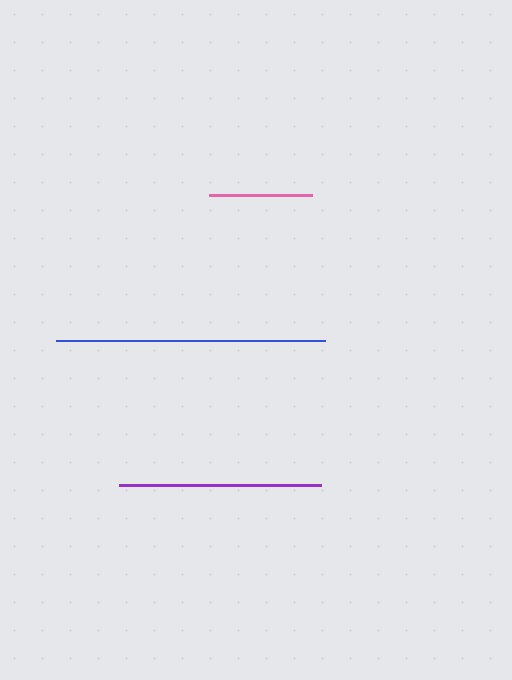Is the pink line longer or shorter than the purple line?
The purple line is longer than the pink line.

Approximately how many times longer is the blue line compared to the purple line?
The blue line is approximately 1.3 times the length of the purple line.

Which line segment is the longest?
The blue line is the longest at approximately 269 pixels.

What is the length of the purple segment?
The purple segment is approximately 203 pixels long.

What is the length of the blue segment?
The blue segment is approximately 269 pixels long.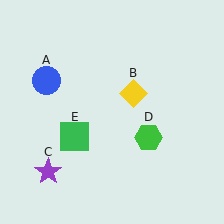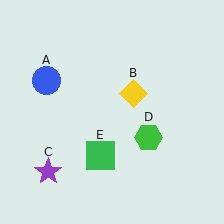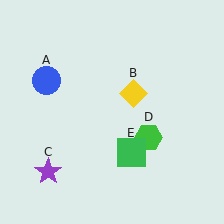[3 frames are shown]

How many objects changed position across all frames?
1 object changed position: green square (object E).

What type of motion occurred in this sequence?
The green square (object E) rotated counterclockwise around the center of the scene.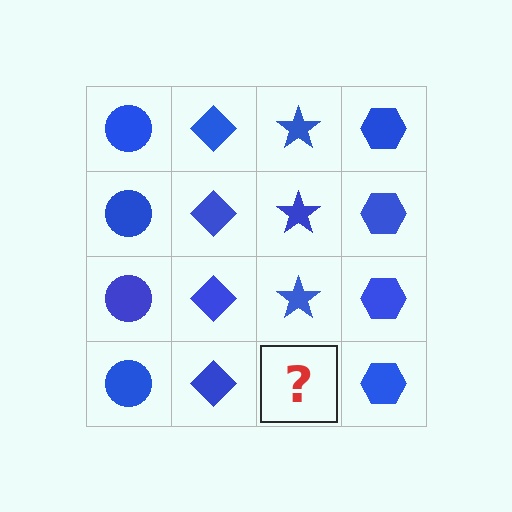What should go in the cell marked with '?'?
The missing cell should contain a blue star.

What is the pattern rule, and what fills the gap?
The rule is that each column has a consistent shape. The gap should be filled with a blue star.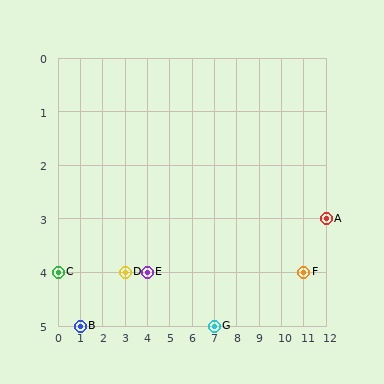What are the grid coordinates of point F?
Point F is at grid coordinates (11, 4).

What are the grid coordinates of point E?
Point E is at grid coordinates (4, 4).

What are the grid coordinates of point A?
Point A is at grid coordinates (12, 3).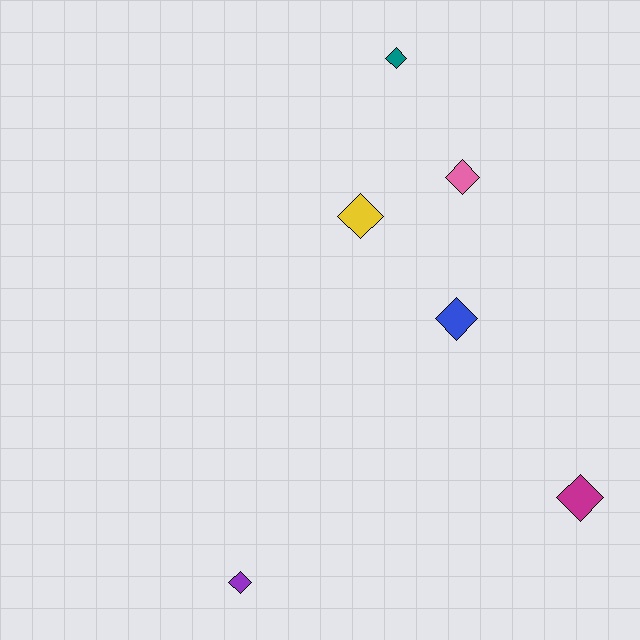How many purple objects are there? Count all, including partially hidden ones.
There is 1 purple object.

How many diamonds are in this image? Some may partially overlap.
There are 6 diamonds.